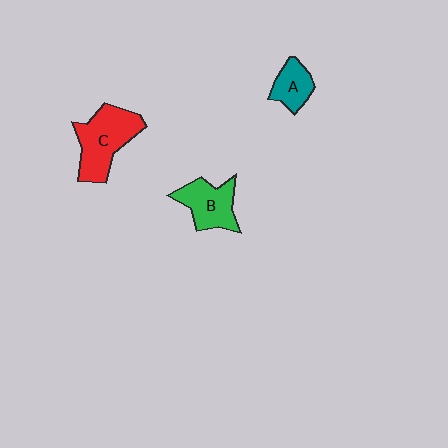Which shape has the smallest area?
Shape A (teal).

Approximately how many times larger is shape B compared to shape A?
Approximately 1.5 times.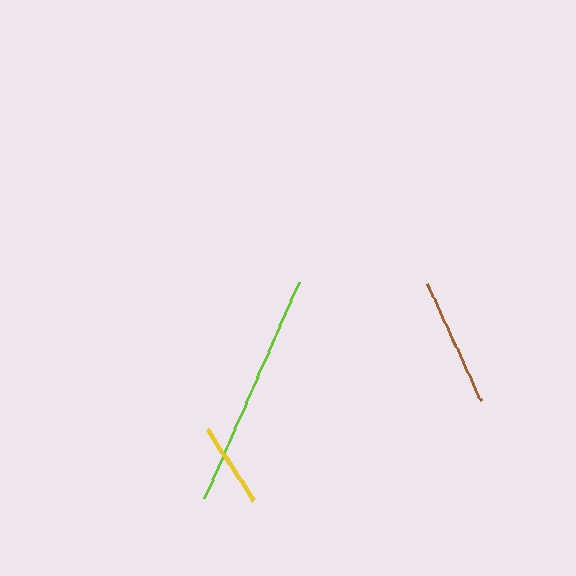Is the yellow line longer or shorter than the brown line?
The brown line is longer than the yellow line.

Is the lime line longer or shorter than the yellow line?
The lime line is longer than the yellow line.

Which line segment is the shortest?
The yellow line is the shortest at approximately 84 pixels.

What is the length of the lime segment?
The lime segment is approximately 237 pixels long.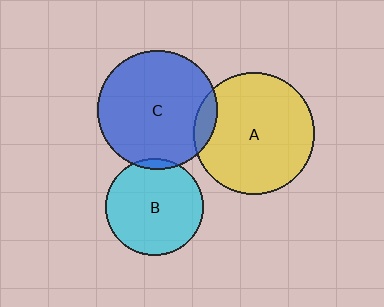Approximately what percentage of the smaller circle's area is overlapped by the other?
Approximately 5%.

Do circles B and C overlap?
Yes.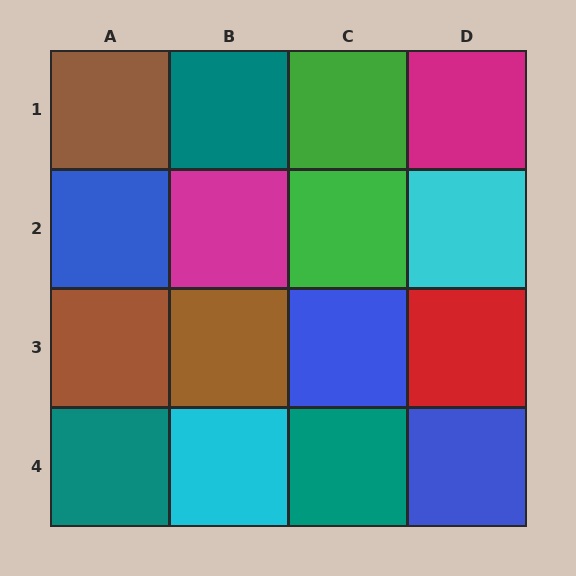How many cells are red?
1 cell is red.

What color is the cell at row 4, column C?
Teal.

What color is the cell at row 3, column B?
Brown.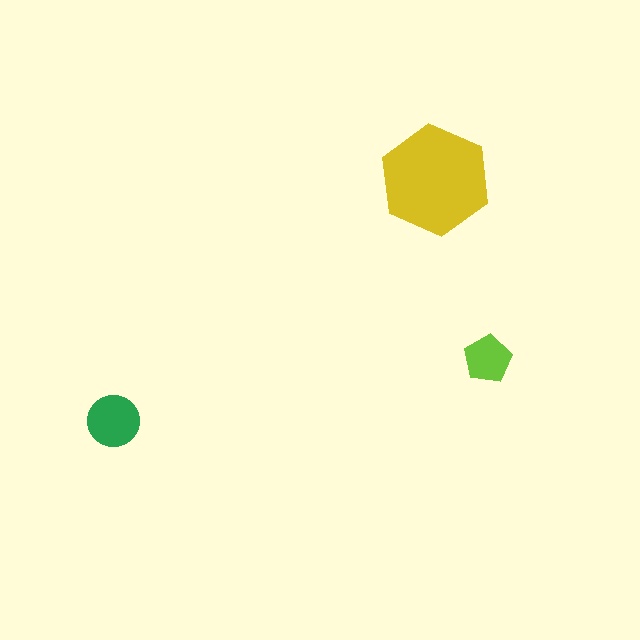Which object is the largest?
The yellow hexagon.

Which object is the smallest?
The lime pentagon.